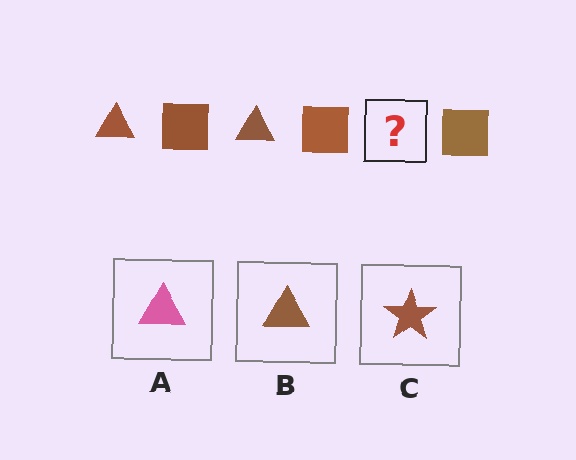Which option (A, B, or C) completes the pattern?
B.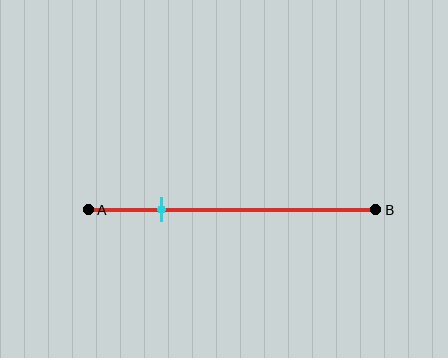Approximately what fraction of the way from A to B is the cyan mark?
The cyan mark is approximately 25% of the way from A to B.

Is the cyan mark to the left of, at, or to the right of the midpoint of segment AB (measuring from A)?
The cyan mark is to the left of the midpoint of segment AB.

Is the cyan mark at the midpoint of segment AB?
No, the mark is at about 25% from A, not at the 50% midpoint.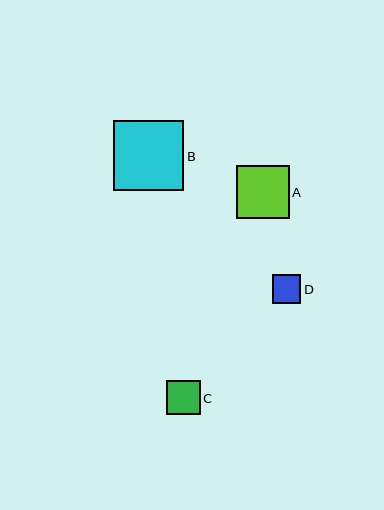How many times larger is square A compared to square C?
Square A is approximately 1.6 times the size of square C.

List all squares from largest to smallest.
From largest to smallest: B, A, C, D.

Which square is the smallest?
Square D is the smallest with a size of approximately 29 pixels.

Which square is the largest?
Square B is the largest with a size of approximately 70 pixels.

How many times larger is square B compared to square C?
Square B is approximately 2.1 times the size of square C.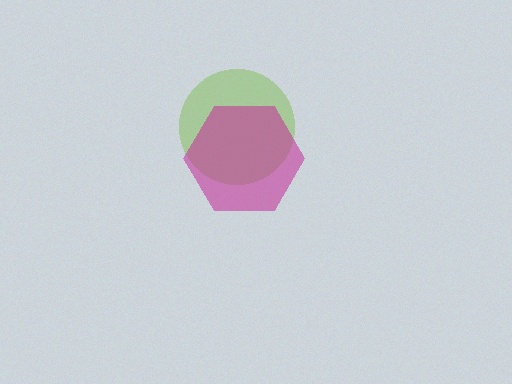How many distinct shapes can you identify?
There are 2 distinct shapes: a lime circle, a magenta hexagon.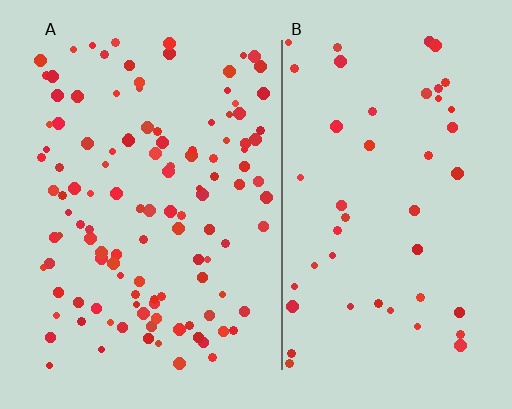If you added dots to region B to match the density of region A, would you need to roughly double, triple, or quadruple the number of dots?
Approximately triple.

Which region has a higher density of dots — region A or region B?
A (the left).